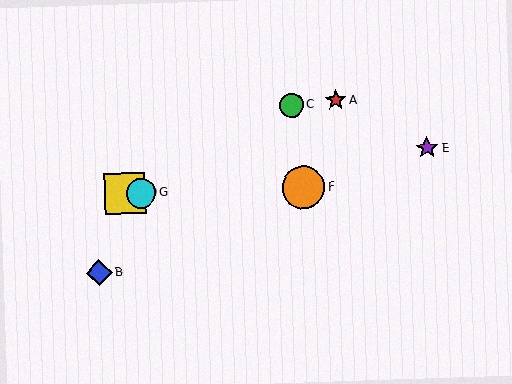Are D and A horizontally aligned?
No, D is at y≈194 and A is at y≈100.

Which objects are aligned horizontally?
Objects D, F, G are aligned horizontally.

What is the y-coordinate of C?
Object C is at y≈105.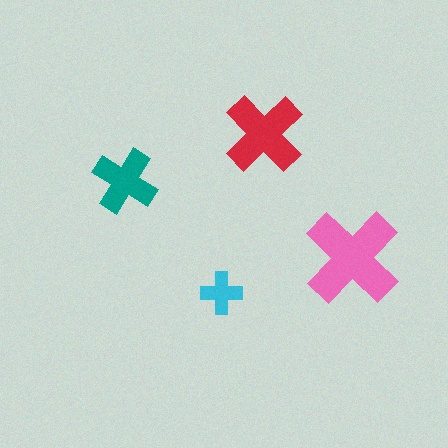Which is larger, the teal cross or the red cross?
The red one.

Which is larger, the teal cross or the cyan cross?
The teal one.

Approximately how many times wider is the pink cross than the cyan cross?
About 2.5 times wider.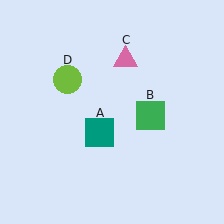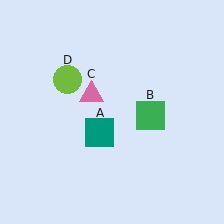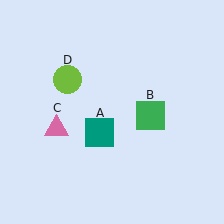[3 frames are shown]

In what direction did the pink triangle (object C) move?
The pink triangle (object C) moved down and to the left.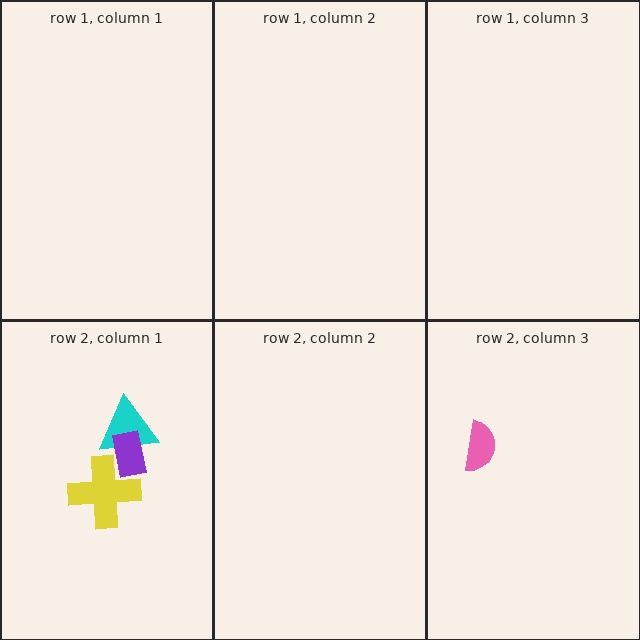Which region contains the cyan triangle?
The row 2, column 1 region.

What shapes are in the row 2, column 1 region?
The yellow cross, the cyan triangle, the purple rectangle.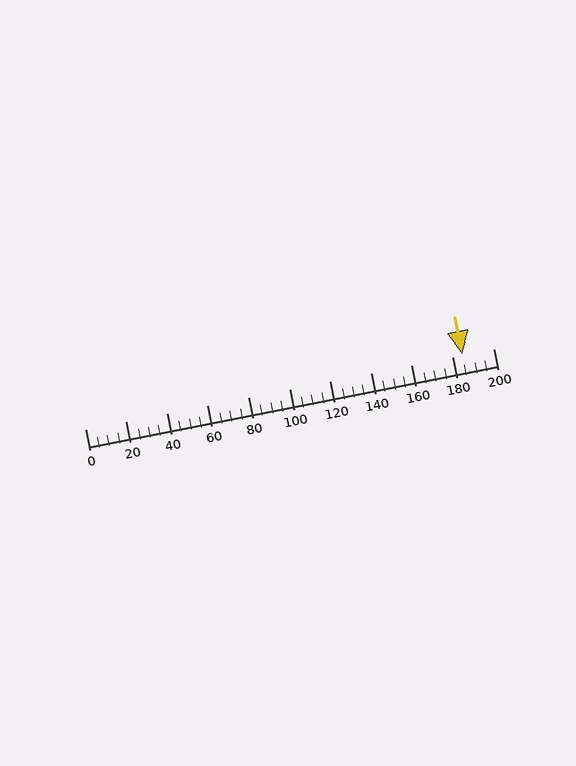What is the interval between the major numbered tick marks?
The major tick marks are spaced 20 units apart.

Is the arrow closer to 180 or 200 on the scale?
The arrow is closer to 180.